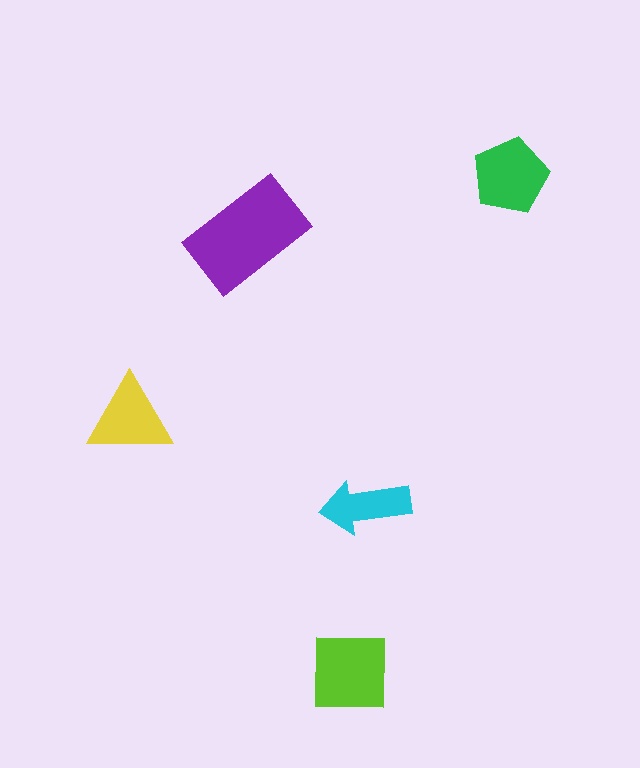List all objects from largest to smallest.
The purple rectangle, the lime square, the green pentagon, the yellow triangle, the cyan arrow.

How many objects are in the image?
There are 5 objects in the image.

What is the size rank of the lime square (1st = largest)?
2nd.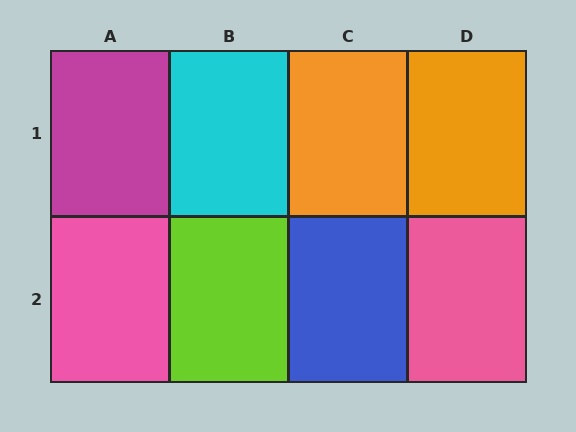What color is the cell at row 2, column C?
Blue.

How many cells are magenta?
1 cell is magenta.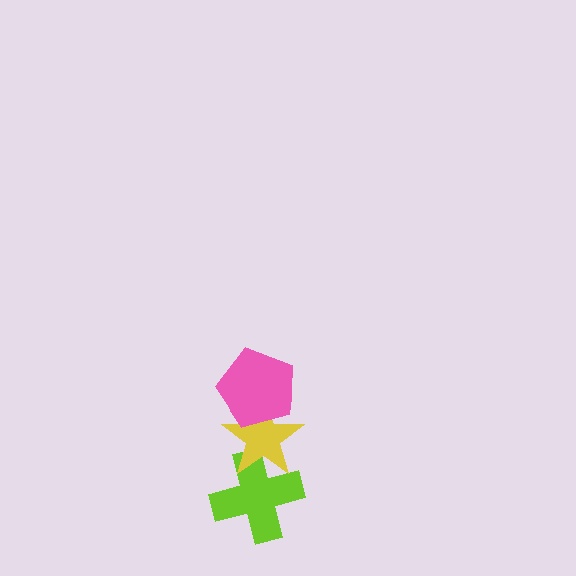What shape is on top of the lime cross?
The yellow star is on top of the lime cross.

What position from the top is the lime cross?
The lime cross is 3rd from the top.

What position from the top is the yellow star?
The yellow star is 2nd from the top.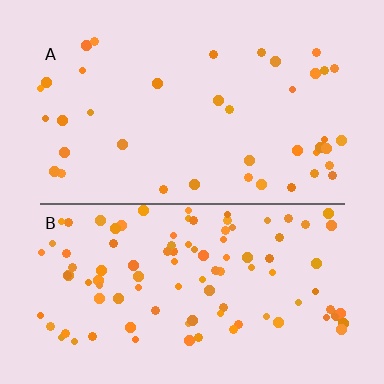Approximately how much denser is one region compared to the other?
Approximately 2.6× — region B over region A.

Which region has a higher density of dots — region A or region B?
B (the bottom).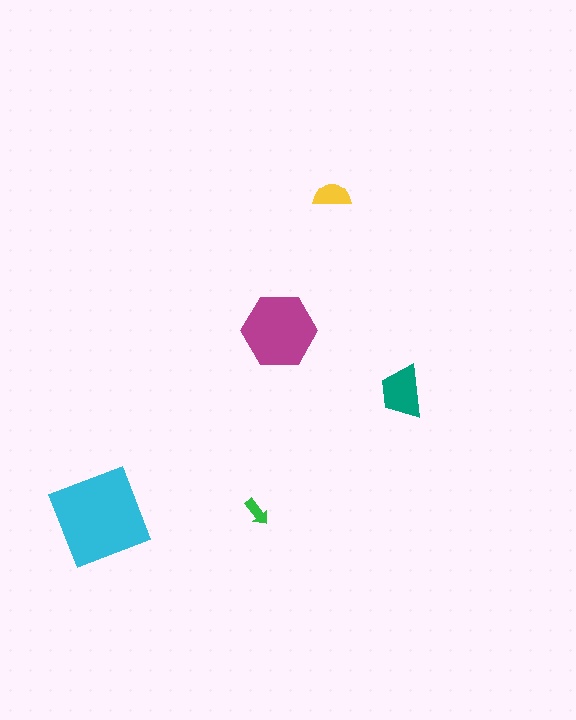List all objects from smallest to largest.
The green arrow, the yellow semicircle, the teal trapezoid, the magenta hexagon, the cyan diamond.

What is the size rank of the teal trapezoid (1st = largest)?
3rd.